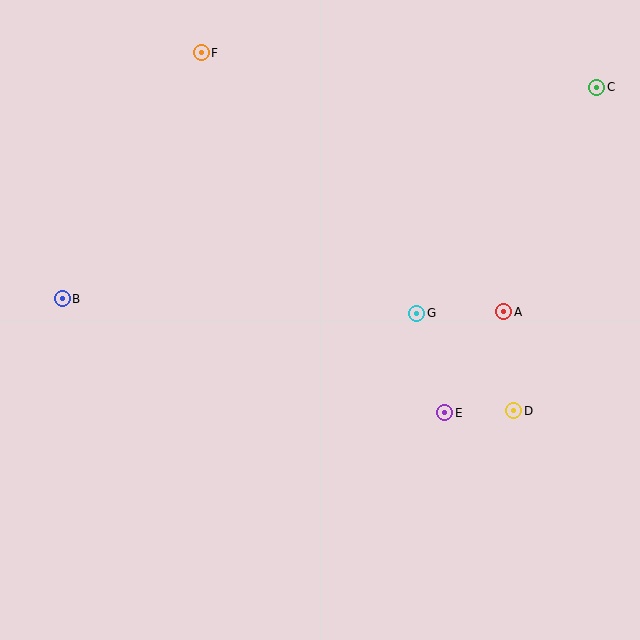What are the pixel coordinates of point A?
Point A is at (504, 312).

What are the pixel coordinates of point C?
Point C is at (597, 87).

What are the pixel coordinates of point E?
Point E is at (445, 413).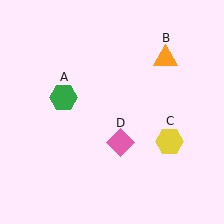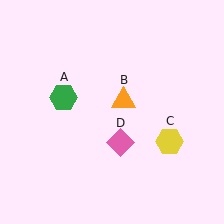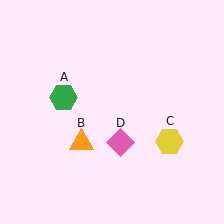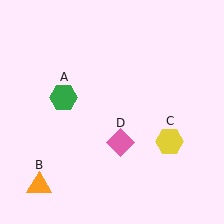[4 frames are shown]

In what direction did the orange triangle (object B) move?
The orange triangle (object B) moved down and to the left.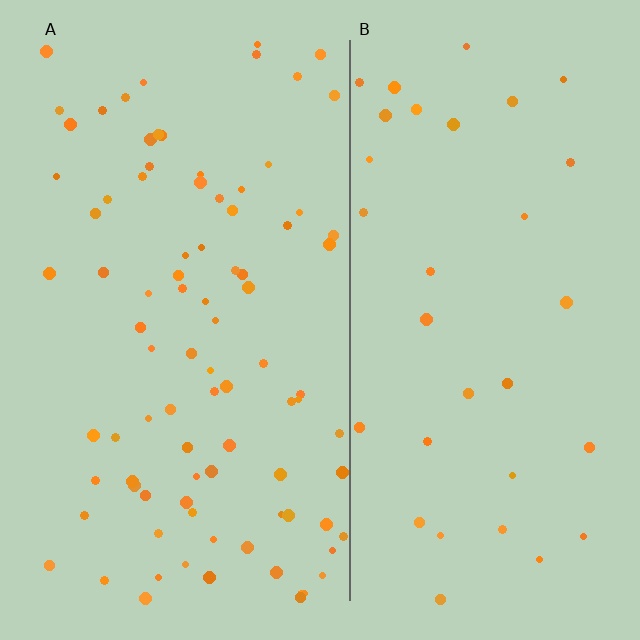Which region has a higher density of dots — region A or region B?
A (the left).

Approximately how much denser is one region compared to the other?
Approximately 2.6× — region A over region B.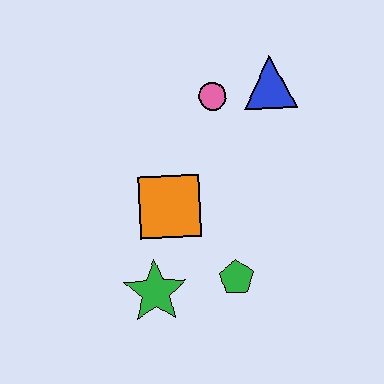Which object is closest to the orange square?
The green star is closest to the orange square.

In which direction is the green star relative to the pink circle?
The green star is below the pink circle.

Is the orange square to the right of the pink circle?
No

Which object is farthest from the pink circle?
The green star is farthest from the pink circle.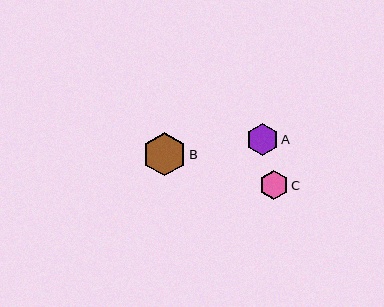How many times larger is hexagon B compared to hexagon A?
Hexagon B is approximately 1.3 times the size of hexagon A.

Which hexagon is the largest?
Hexagon B is the largest with a size of approximately 43 pixels.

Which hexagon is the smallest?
Hexagon C is the smallest with a size of approximately 29 pixels.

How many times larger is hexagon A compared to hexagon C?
Hexagon A is approximately 1.1 times the size of hexagon C.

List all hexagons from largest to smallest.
From largest to smallest: B, A, C.